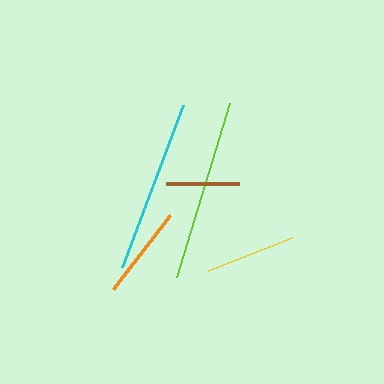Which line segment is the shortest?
The brown line is the shortest at approximately 73 pixels.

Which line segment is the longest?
The lime line is the longest at approximately 182 pixels.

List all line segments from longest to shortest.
From longest to shortest: lime, cyan, orange, yellow, brown.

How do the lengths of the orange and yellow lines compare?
The orange and yellow lines are approximately the same length.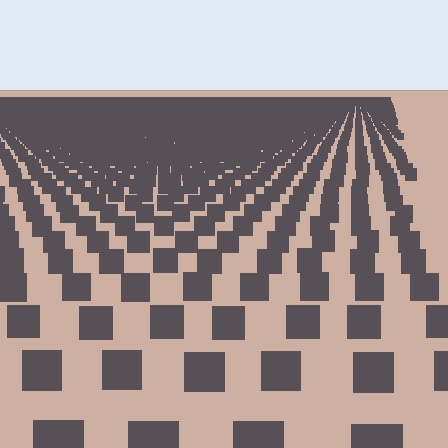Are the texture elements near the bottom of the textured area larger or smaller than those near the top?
Larger. Near the bottom, elements are closer to the viewer and appear at a bigger on-screen size.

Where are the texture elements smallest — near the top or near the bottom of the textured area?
Near the top.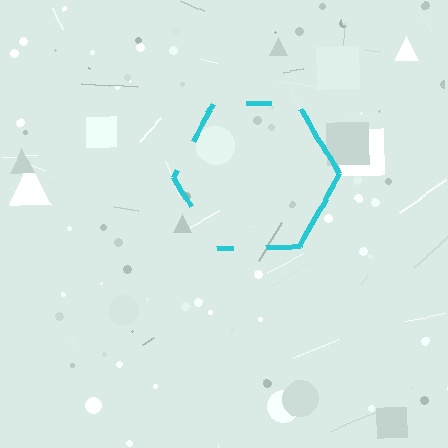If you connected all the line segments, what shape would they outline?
They would outline a hexagon.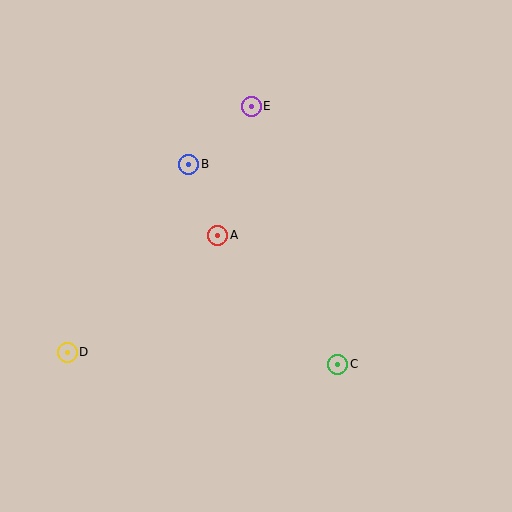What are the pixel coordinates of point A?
Point A is at (218, 235).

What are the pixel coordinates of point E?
Point E is at (251, 106).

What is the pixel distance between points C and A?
The distance between C and A is 176 pixels.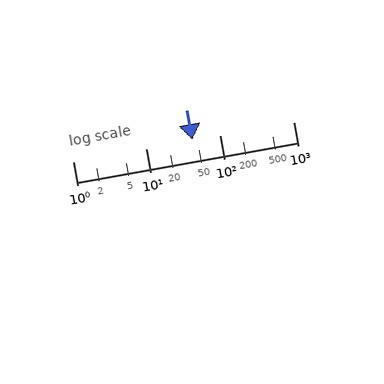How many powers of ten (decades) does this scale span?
The scale spans 3 decades, from 1 to 1000.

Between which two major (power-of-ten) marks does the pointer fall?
The pointer is between 10 and 100.